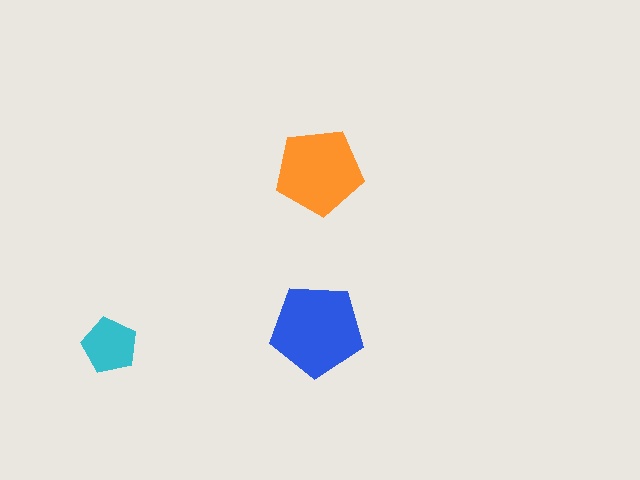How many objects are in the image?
There are 3 objects in the image.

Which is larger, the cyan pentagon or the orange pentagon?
The orange one.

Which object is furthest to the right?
The orange pentagon is rightmost.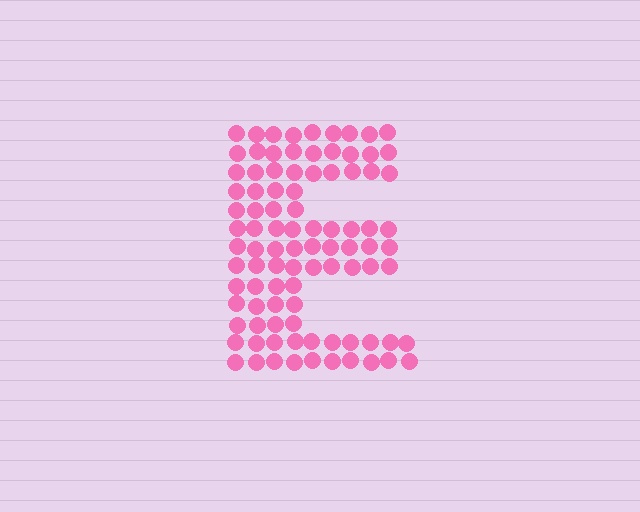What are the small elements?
The small elements are circles.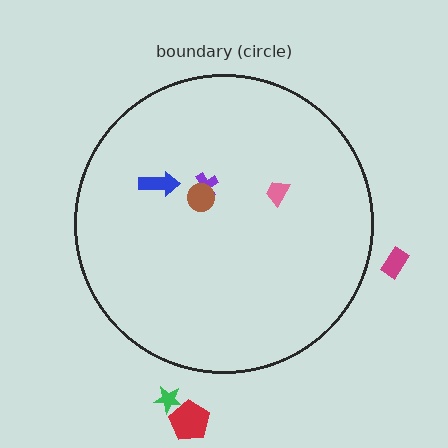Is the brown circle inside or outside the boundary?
Inside.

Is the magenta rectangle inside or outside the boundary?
Outside.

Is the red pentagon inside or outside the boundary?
Outside.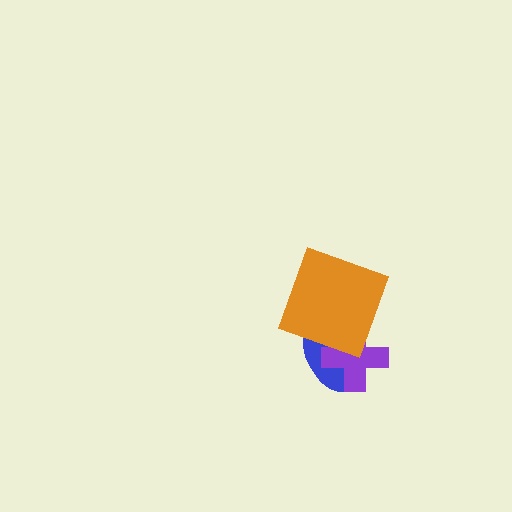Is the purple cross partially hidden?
Yes, it is partially covered by another shape.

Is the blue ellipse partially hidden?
Yes, it is partially covered by another shape.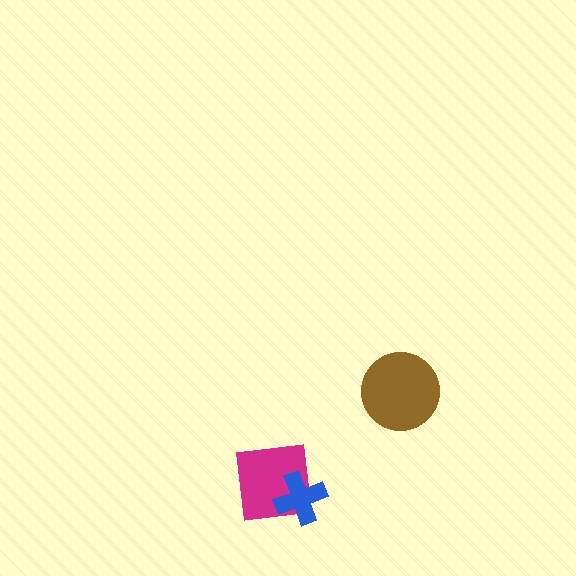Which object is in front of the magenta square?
The blue cross is in front of the magenta square.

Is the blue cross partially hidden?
No, no other shape covers it.